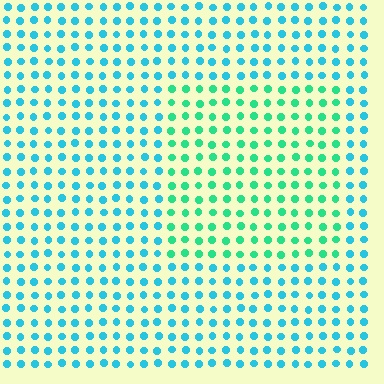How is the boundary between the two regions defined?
The boundary is defined purely by a slight shift in hue (about 38 degrees). Spacing, size, and orientation are identical on both sides.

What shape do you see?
I see a rectangle.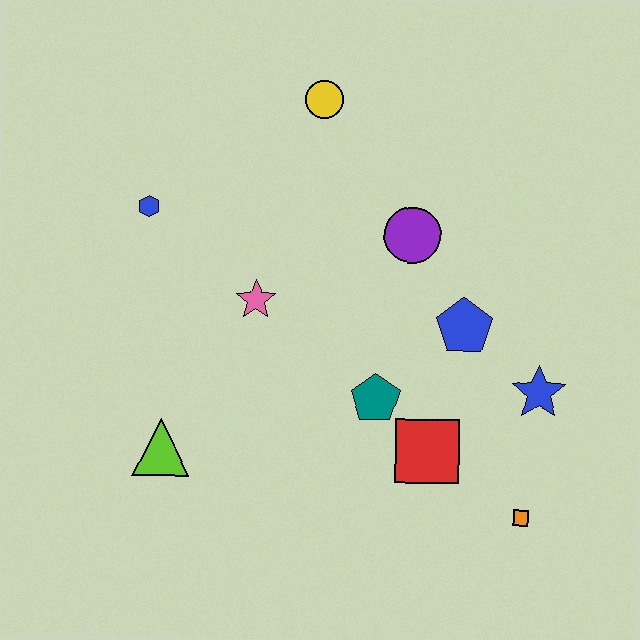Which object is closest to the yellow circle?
The purple circle is closest to the yellow circle.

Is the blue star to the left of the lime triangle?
No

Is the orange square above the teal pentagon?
No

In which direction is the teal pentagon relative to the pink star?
The teal pentagon is to the right of the pink star.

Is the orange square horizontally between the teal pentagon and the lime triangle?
No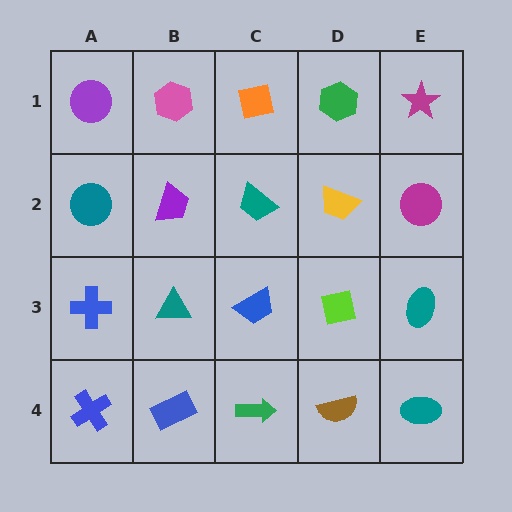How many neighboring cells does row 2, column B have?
4.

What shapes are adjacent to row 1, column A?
A teal circle (row 2, column A), a pink hexagon (row 1, column B).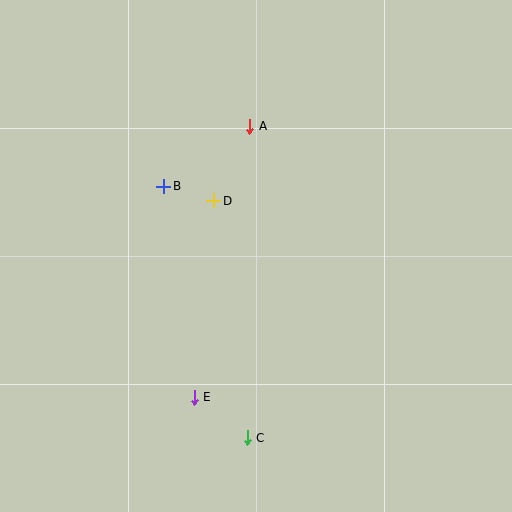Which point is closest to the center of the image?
Point D at (213, 201) is closest to the center.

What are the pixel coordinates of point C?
Point C is at (247, 438).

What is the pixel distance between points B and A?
The distance between B and A is 105 pixels.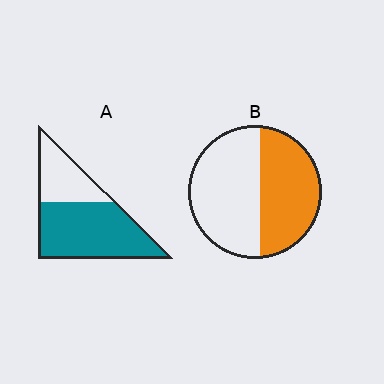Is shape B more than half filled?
No.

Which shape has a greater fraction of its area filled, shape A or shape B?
Shape A.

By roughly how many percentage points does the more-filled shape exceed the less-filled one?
By roughly 20 percentage points (A over B).